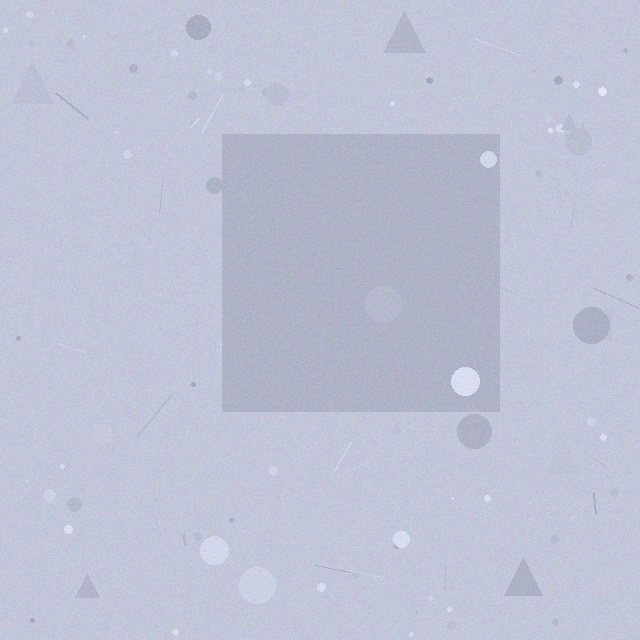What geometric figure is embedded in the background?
A square is embedded in the background.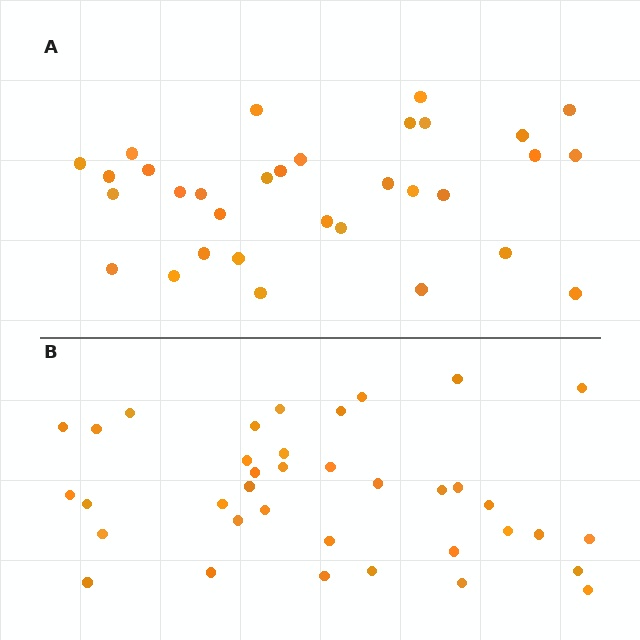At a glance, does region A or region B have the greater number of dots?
Region B (the bottom region) has more dots.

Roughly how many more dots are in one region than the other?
Region B has about 5 more dots than region A.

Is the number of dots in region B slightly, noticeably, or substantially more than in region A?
Region B has only slightly more — the two regions are fairly close. The ratio is roughly 1.2 to 1.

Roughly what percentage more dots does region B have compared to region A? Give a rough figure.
About 15% more.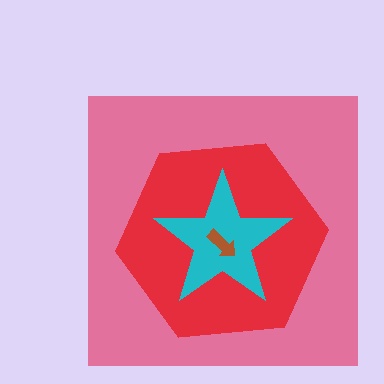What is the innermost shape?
The brown arrow.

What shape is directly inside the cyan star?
The brown arrow.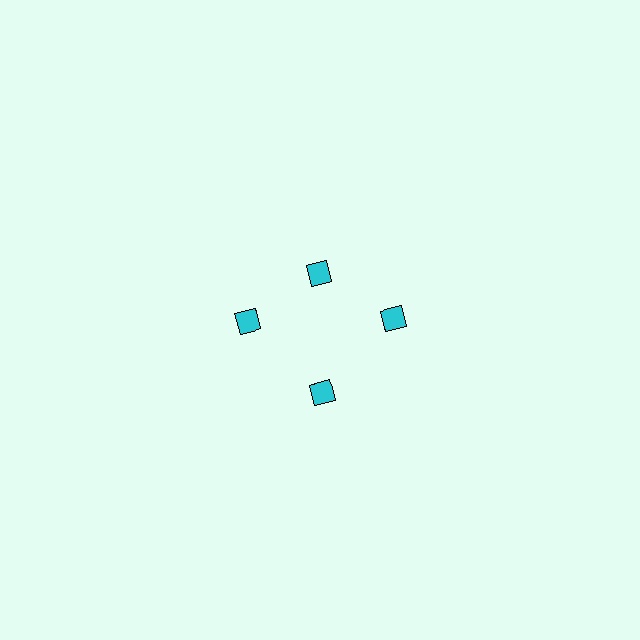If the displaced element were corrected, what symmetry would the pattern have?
It would have 4-fold rotational symmetry — the pattern would map onto itself every 90 degrees.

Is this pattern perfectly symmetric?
No. The 4 cyan diamonds are arranged in a ring, but one element near the 12 o'clock position is pulled inward toward the center, breaking the 4-fold rotational symmetry.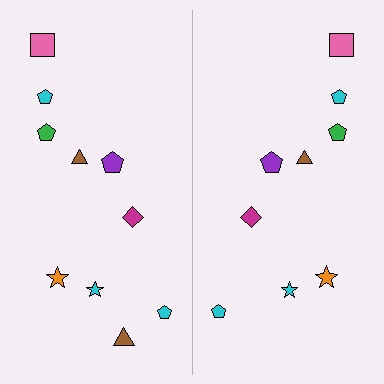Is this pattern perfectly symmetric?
No, the pattern is not perfectly symmetric. A brown triangle is missing from the right side.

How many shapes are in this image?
There are 19 shapes in this image.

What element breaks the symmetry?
A brown triangle is missing from the right side.